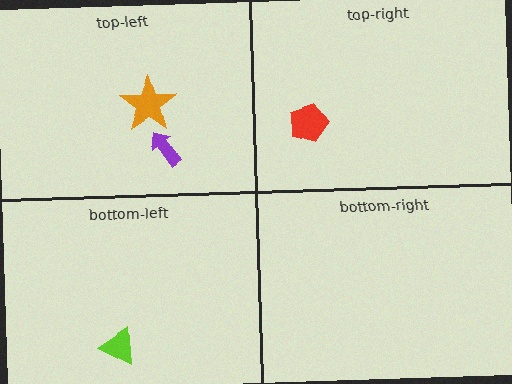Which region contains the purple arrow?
The top-left region.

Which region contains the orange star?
The top-left region.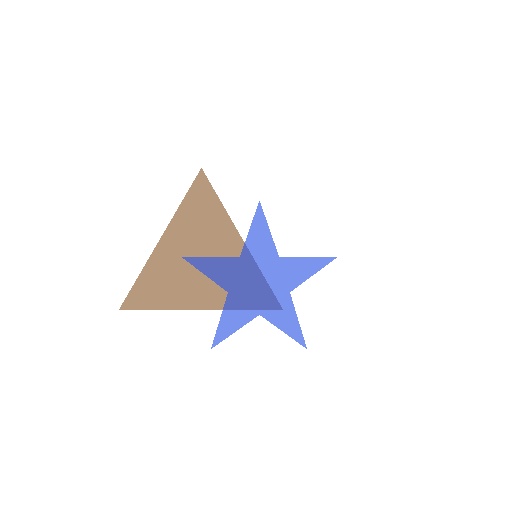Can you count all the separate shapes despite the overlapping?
Yes, there are 2 separate shapes.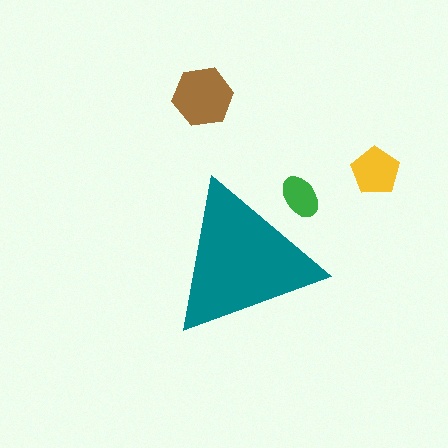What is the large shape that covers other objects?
A teal triangle.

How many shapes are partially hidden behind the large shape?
1 shape is partially hidden.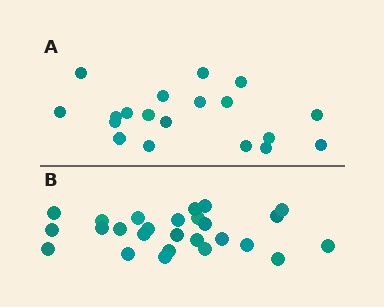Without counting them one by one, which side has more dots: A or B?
Region B (the bottom region) has more dots.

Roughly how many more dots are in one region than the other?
Region B has roughly 8 or so more dots than region A.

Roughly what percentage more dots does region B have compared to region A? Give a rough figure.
About 35% more.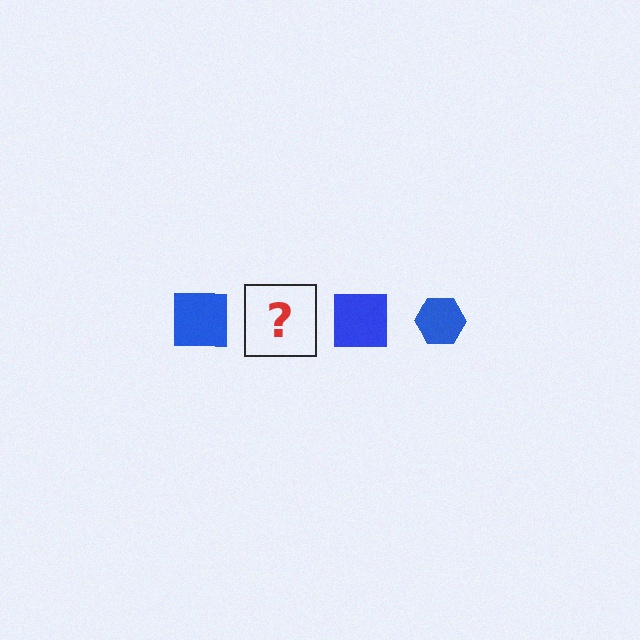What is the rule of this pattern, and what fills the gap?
The rule is that the pattern cycles through square, hexagon shapes in blue. The gap should be filled with a blue hexagon.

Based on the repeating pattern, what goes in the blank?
The blank should be a blue hexagon.